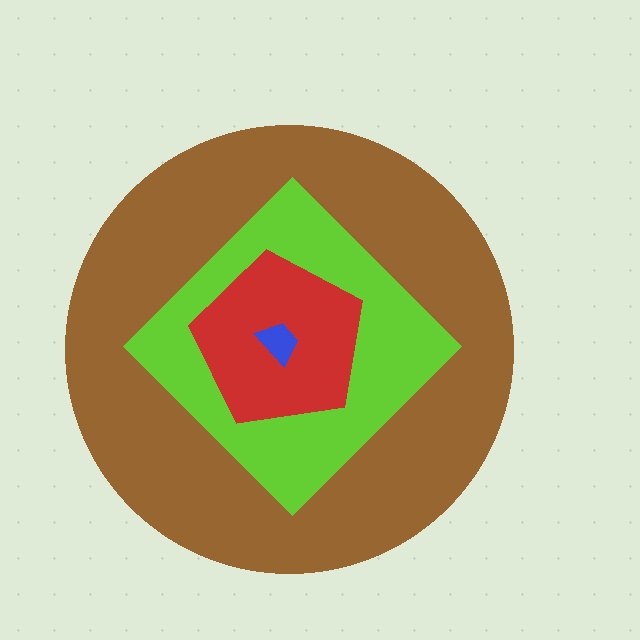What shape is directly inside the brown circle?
The lime diamond.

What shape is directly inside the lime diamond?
The red pentagon.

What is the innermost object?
The blue trapezoid.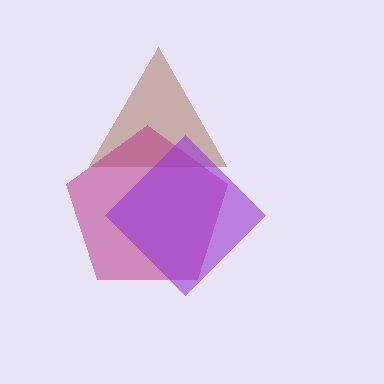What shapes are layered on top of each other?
The layered shapes are: a brown triangle, a magenta pentagon, a purple diamond.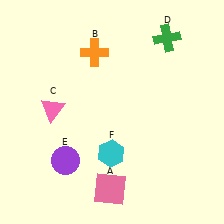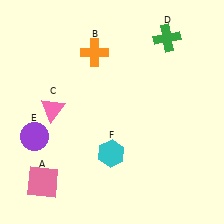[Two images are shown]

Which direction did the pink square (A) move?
The pink square (A) moved left.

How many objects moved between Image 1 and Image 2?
2 objects moved between the two images.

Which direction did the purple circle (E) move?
The purple circle (E) moved left.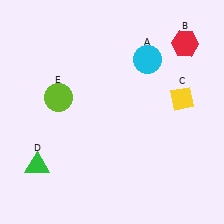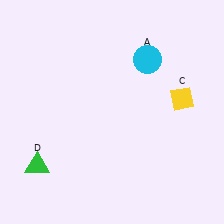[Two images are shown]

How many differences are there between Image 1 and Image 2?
There are 2 differences between the two images.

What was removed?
The lime circle (E), the red hexagon (B) were removed in Image 2.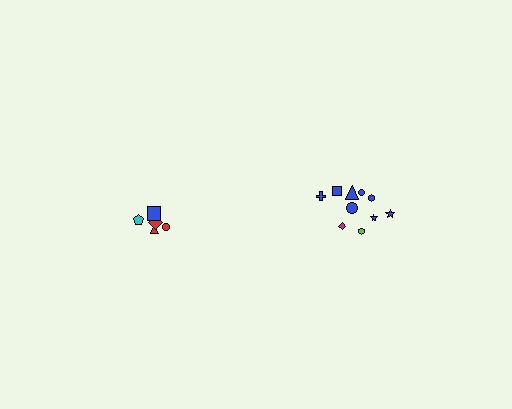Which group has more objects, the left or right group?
The right group.